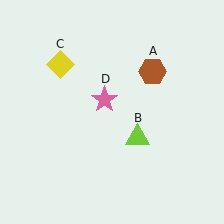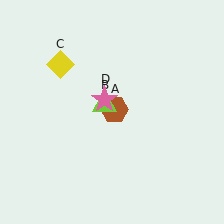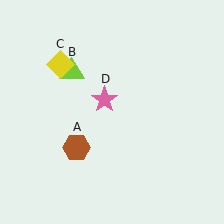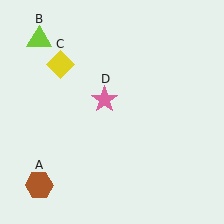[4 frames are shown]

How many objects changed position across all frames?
2 objects changed position: brown hexagon (object A), lime triangle (object B).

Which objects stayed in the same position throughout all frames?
Yellow diamond (object C) and pink star (object D) remained stationary.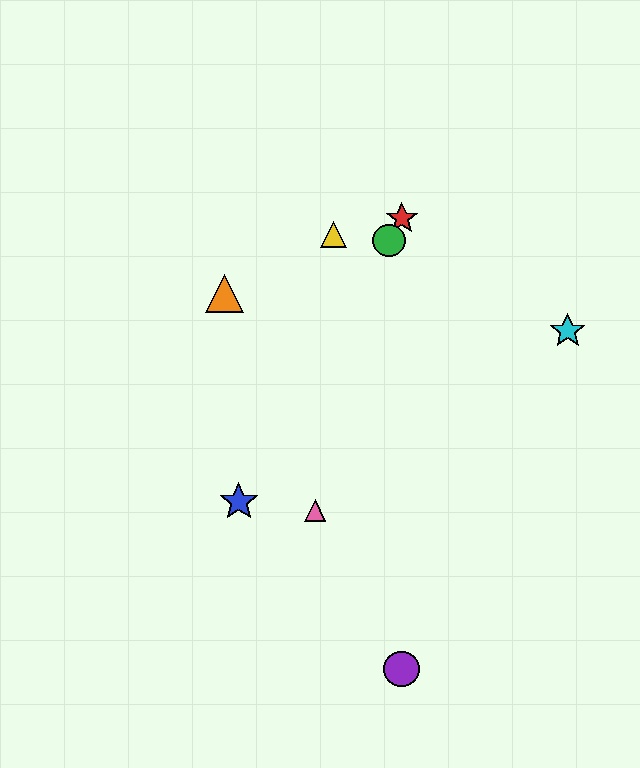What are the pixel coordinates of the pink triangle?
The pink triangle is at (315, 511).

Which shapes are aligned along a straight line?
The red star, the blue star, the green circle are aligned along a straight line.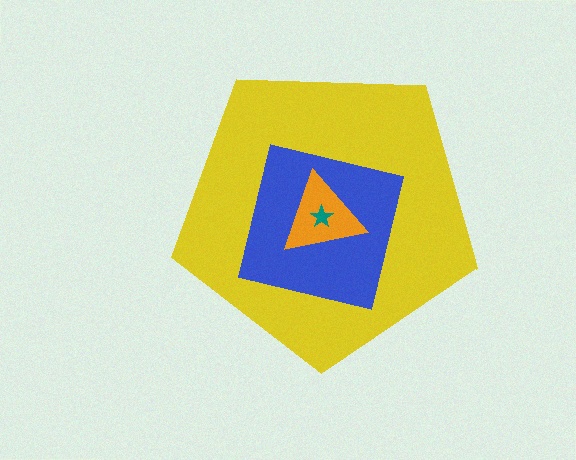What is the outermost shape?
The yellow pentagon.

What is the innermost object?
The teal star.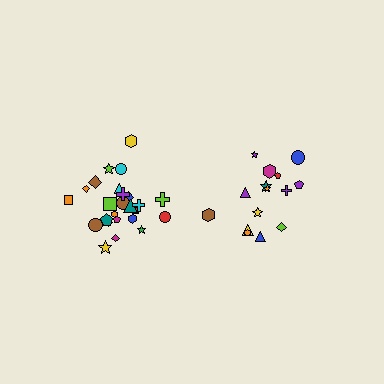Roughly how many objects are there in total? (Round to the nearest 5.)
Roughly 40 objects in total.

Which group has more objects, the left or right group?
The left group.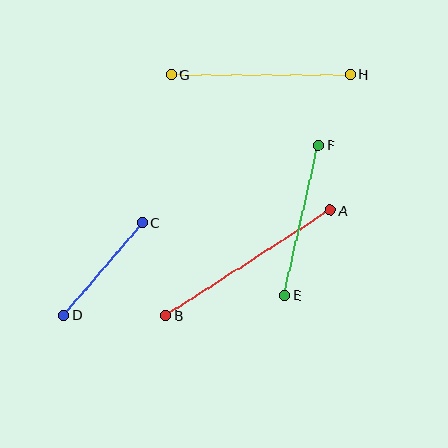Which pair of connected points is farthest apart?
Points A and B are farthest apart.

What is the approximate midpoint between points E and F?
The midpoint is at approximately (301, 220) pixels.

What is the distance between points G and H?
The distance is approximately 179 pixels.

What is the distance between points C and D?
The distance is approximately 122 pixels.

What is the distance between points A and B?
The distance is approximately 195 pixels.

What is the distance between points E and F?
The distance is approximately 154 pixels.